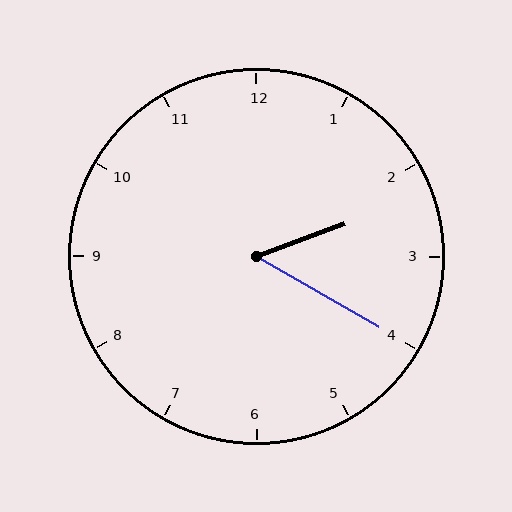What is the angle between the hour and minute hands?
Approximately 50 degrees.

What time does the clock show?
2:20.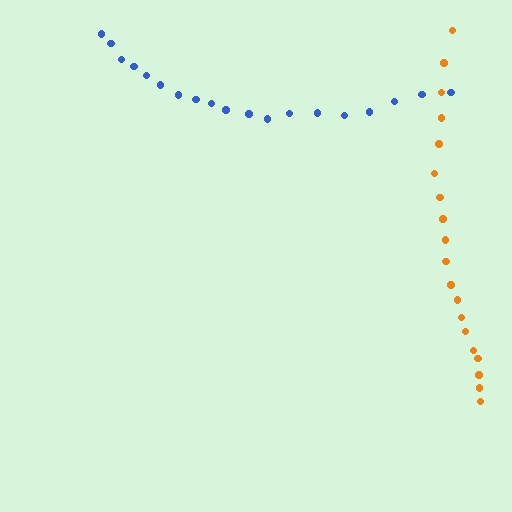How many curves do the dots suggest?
There are 2 distinct paths.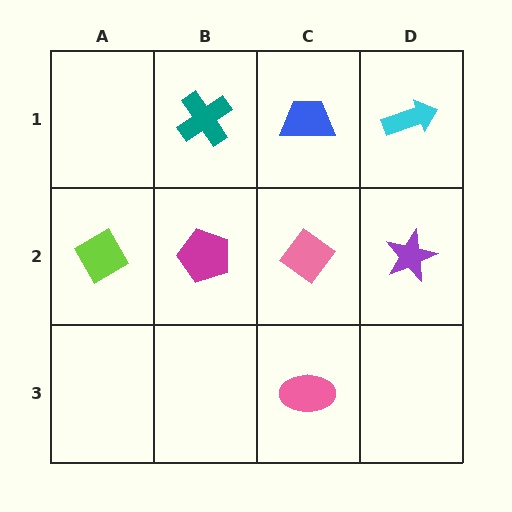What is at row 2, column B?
A magenta pentagon.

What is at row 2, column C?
A pink diamond.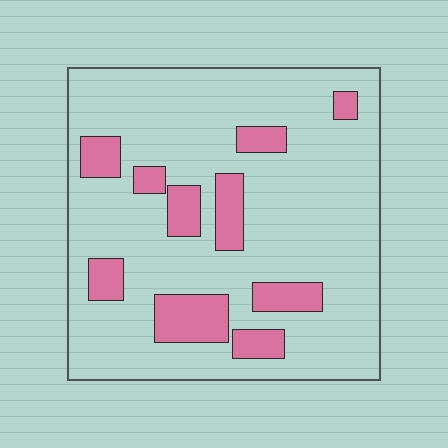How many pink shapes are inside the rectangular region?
10.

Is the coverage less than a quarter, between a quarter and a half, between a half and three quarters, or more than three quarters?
Less than a quarter.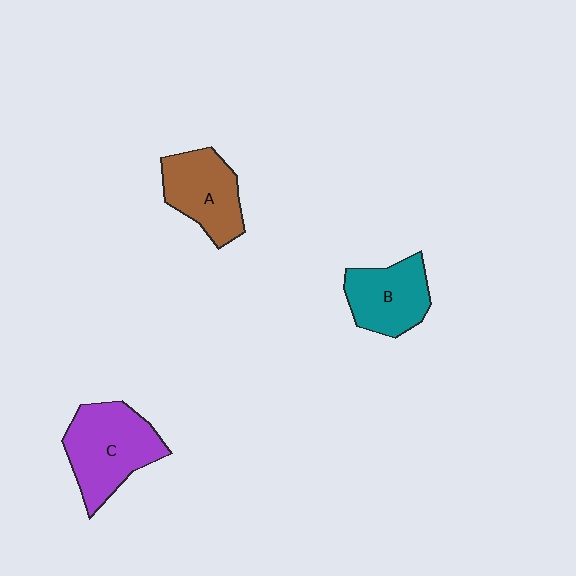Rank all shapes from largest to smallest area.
From largest to smallest: C (purple), A (brown), B (teal).